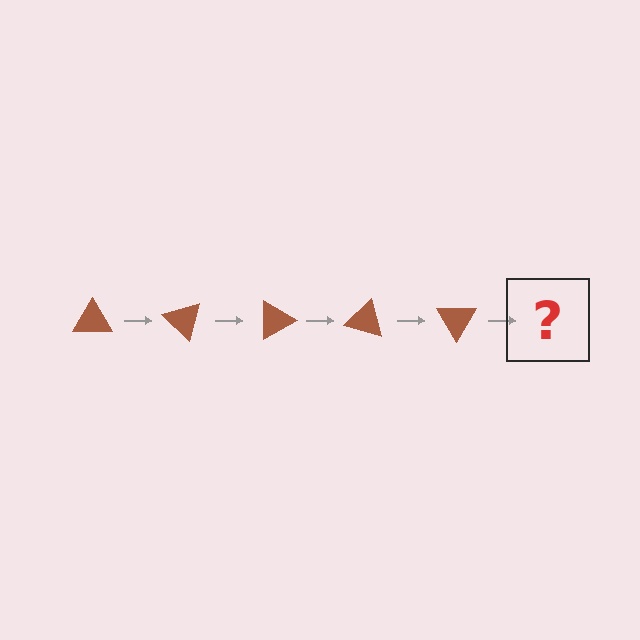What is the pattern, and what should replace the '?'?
The pattern is that the triangle rotates 45 degrees each step. The '?' should be a brown triangle rotated 225 degrees.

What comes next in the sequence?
The next element should be a brown triangle rotated 225 degrees.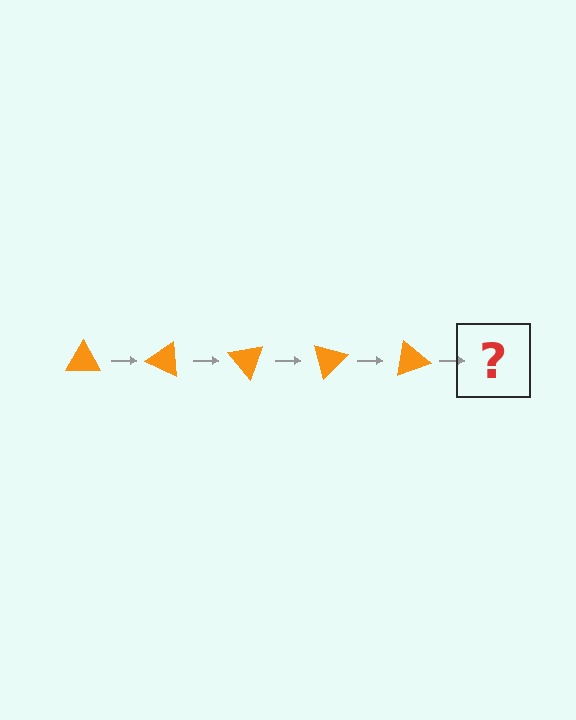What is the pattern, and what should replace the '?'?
The pattern is that the triangle rotates 25 degrees each step. The '?' should be an orange triangle rotated 125 degrees.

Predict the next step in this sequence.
The next step is an orange triangle rotated 125 degrees.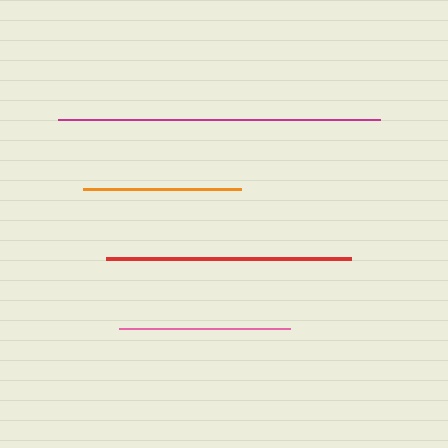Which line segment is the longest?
The magenta line is the longest at approximately 322 pixels.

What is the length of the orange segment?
The orange segment is approximately 158 pixels long.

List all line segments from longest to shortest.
From longest to shortest: magenta, red, pink, orange.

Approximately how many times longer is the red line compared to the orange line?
The red line is approximately 1.6 times the length of the orange line.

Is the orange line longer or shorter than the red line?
The red line is longer than the orange line.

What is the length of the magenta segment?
The magenta segment is approximately 322 pixels long.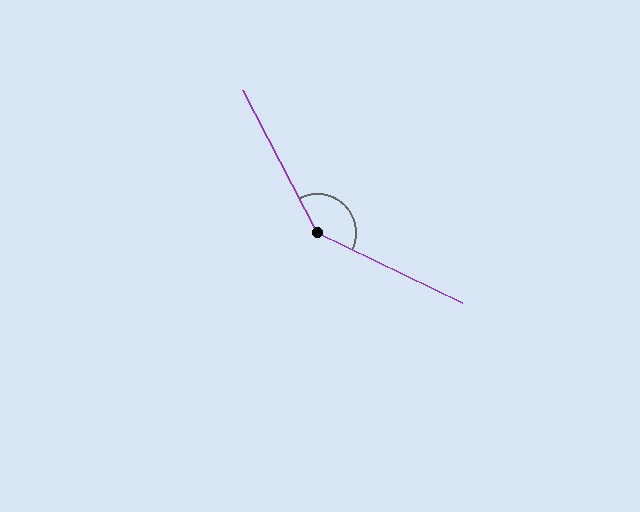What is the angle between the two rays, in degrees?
Approximately 143 degrees.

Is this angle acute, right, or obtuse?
It is obtuse.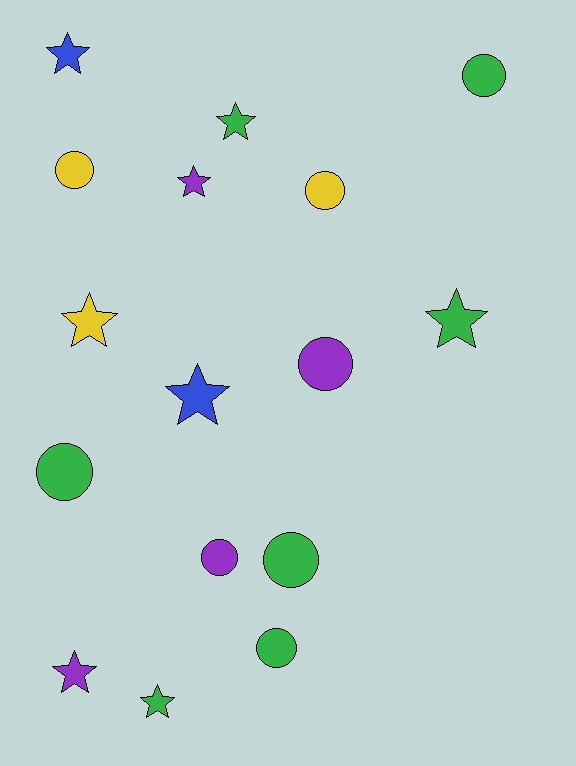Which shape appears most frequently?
Star, with 8 objects.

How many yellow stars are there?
There is 1 yellow star.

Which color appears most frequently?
Green, with 7 objects.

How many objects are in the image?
There are 16 objects.